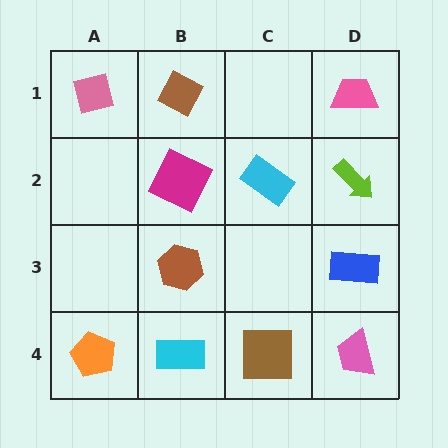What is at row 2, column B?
A magenta square.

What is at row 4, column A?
An orange pentagon.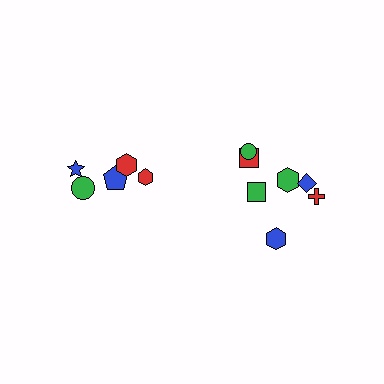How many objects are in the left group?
There are 5 objects.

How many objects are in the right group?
There are 7 objects.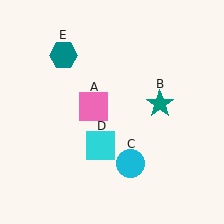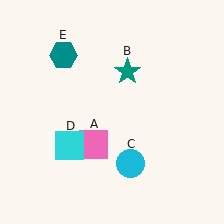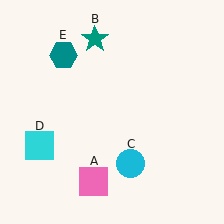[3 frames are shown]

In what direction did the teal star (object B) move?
The teal star (object B) moved up and to the left.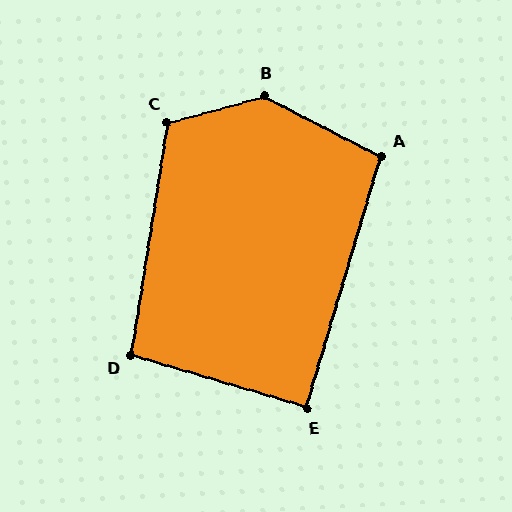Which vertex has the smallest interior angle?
E, at approximately 90 degrees.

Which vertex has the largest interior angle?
B, at approximately 137 degrees.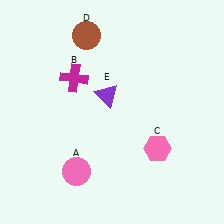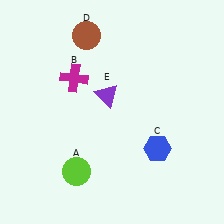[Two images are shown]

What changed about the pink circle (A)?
In Image 1, A is pink. In Image 2, it changed to lime.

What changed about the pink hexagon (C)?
In Image 1, C is pink. In Image 2, it changed to blue.